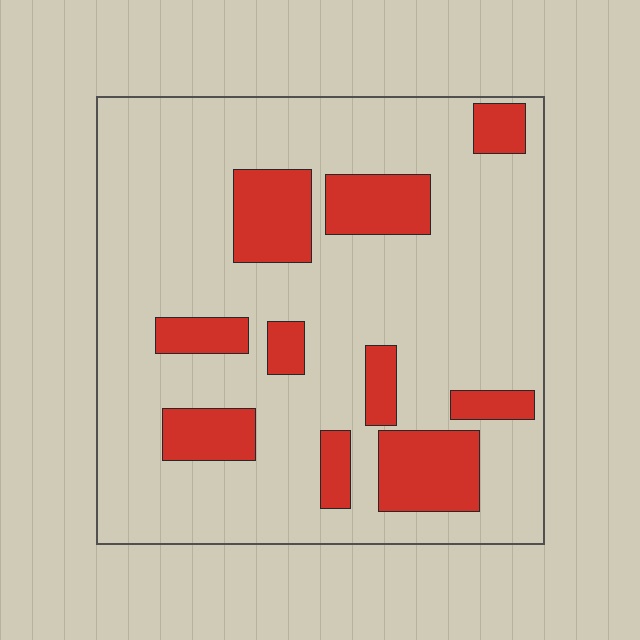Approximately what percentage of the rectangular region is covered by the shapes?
Approximately 20%.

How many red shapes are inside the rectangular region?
10.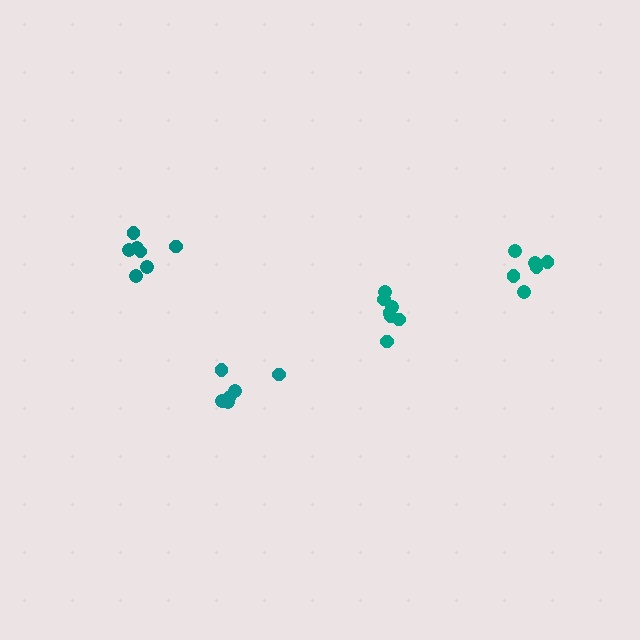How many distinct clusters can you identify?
There are 4 distinct clusters.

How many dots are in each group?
Group 1: 6 dots, Group 2: 7 dots, Group 3: 7 dots, Group 4: 6 dots (26 total).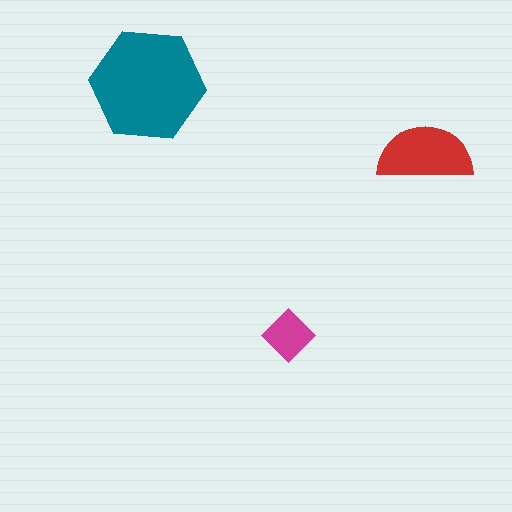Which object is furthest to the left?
The teal hexagon is leftmost.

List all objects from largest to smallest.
The teal hexagon, the red semicircle, the magenta diamond.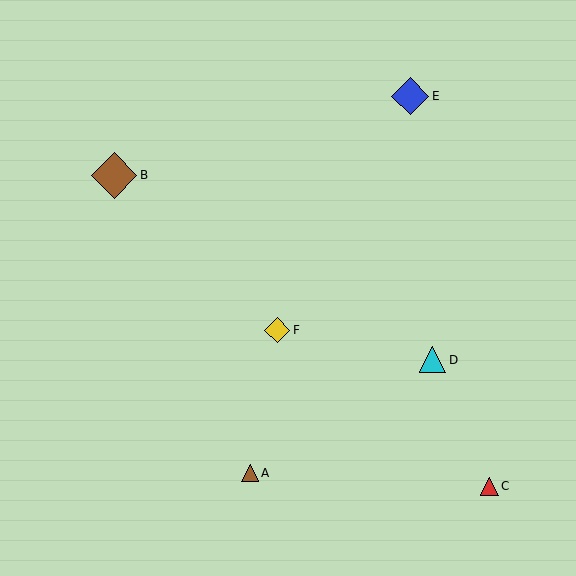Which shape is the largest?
The brown diamond (labeled B) is the largest.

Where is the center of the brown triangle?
The center of the brown triangle is at (250, 473).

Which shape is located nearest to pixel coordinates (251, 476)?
The brown triangle (labeled A) at (250, 473) is nearest to that location.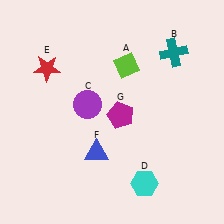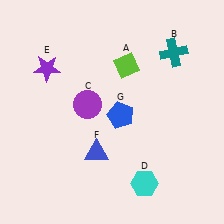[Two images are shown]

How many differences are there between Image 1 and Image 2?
There are 2 differences between the two images.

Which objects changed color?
E changed from red to purple. G changed from magenta to blue.